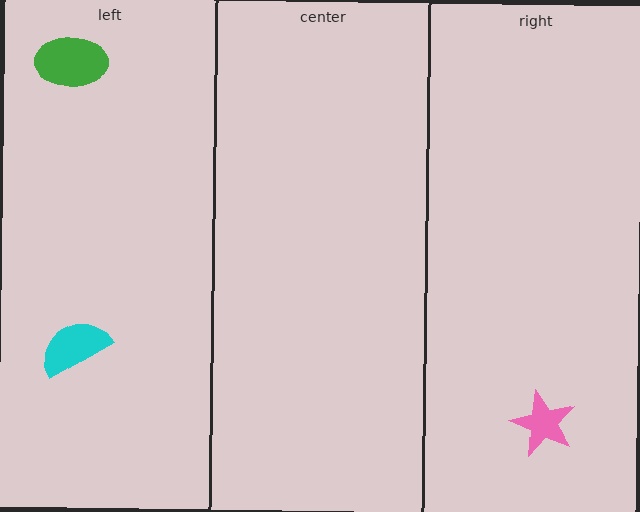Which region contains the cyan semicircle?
The left region.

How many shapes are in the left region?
2.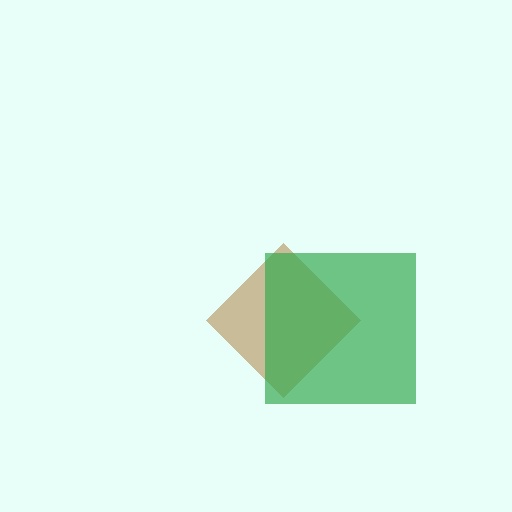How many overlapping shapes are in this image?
There are 2 overlapping shapes in the image.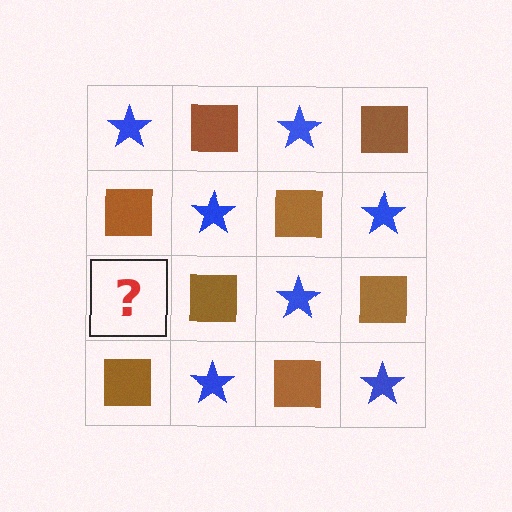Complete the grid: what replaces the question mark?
The question mark should be replaced with a blue star.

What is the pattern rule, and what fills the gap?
The rule is that it alternates blue star and brown square in a checkerboard pattern. The gap should be filled with a blue star.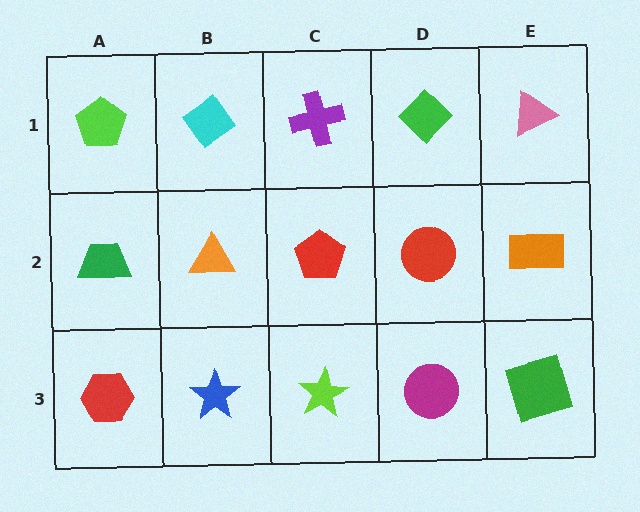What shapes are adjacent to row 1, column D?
A red circle (row 2, column D), a purple cross (row 1, column C), a pink triangle (row 1, column E).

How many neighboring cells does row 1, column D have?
3.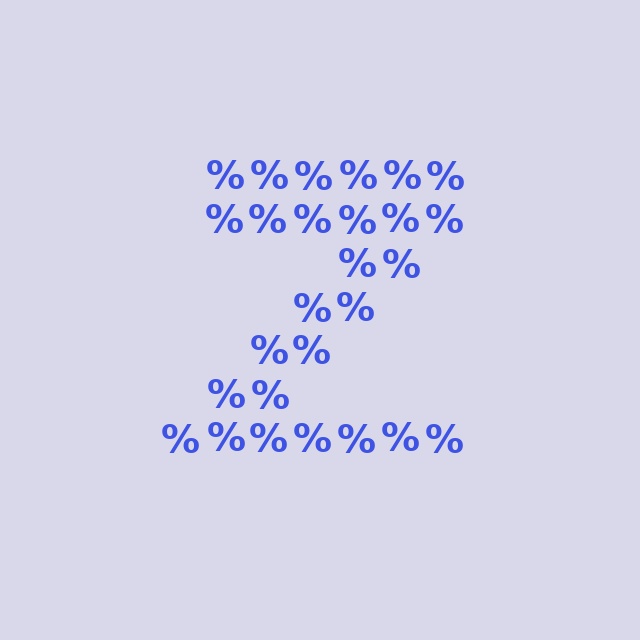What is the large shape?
The large shape is the letter Z.